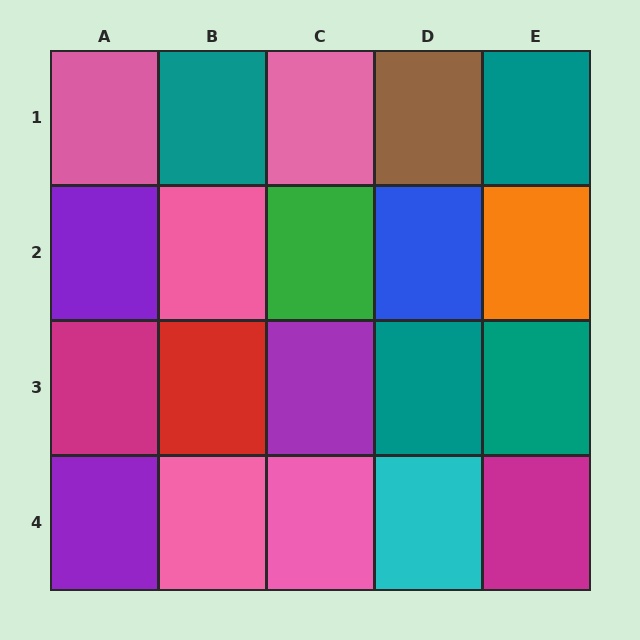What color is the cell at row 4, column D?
Cyan.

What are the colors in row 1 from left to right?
Pink, teal, pink, brown, teal.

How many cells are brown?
1 cell is brown.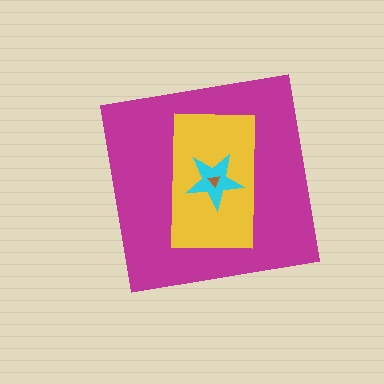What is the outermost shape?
The magenta square.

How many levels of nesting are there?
4.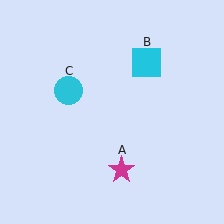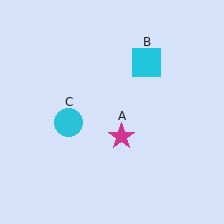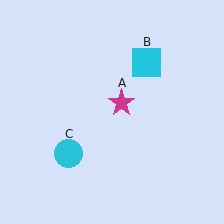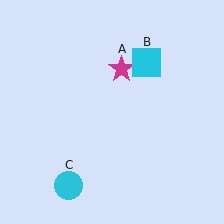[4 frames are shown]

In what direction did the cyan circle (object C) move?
The cyan circle (object C) moved down.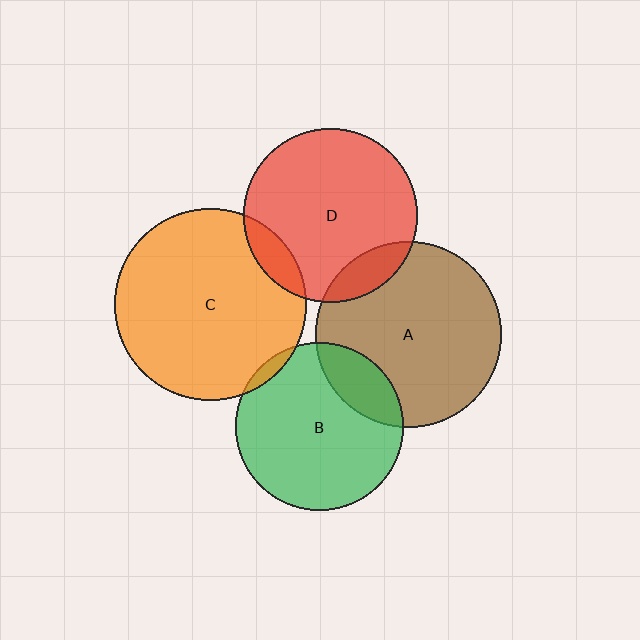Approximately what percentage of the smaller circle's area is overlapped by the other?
Approximately 5%.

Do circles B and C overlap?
Yes.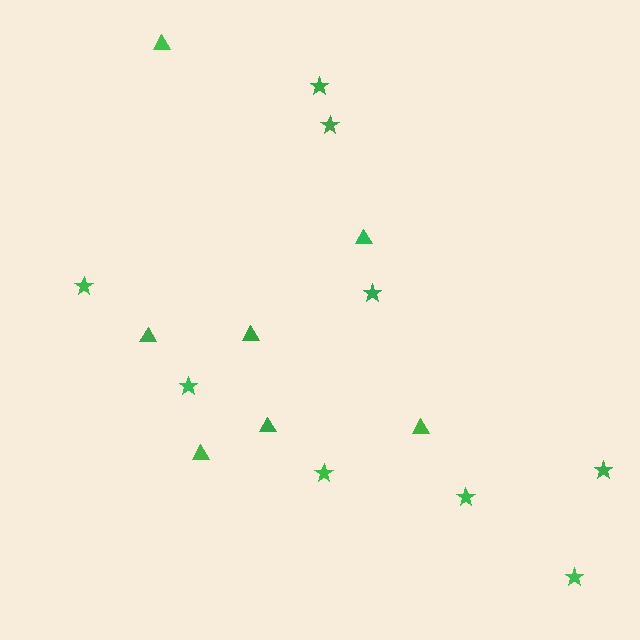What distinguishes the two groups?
There are 2 groups: one group of triangles (7) and one group of stars (9).